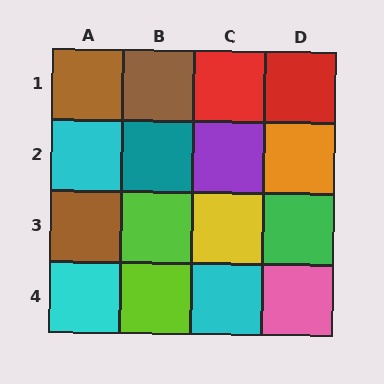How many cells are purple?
1 cell is purple.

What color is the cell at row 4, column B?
Lime.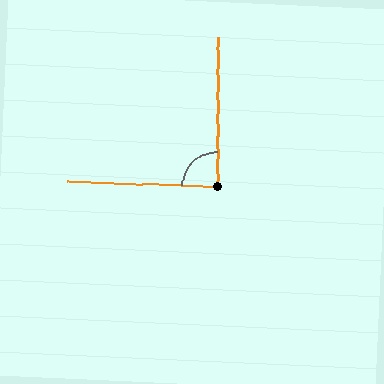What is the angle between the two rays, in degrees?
Approximately 88 degrees.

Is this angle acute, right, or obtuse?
It is approximately a right angle.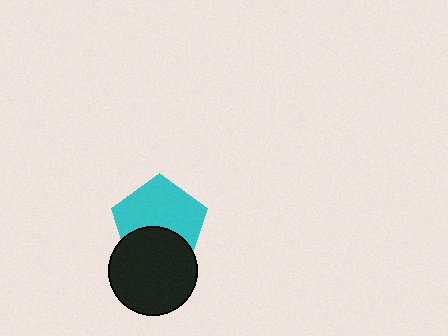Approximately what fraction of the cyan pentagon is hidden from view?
Roughly 37% of the cyan pentagon is hidden behind the black circle.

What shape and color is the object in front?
The object in front is a black circle.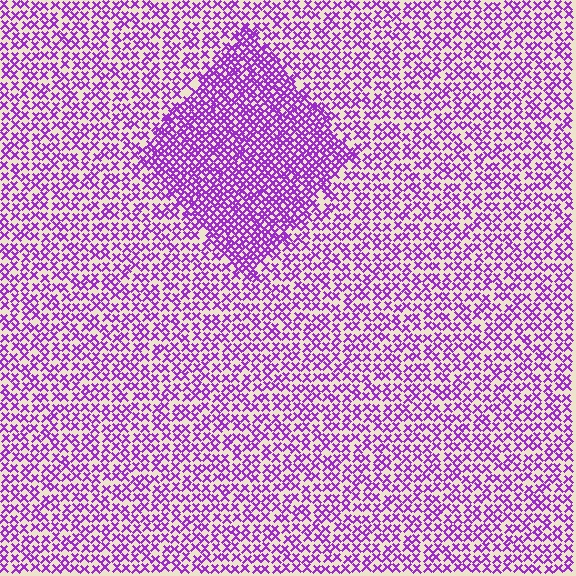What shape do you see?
I see a diamond.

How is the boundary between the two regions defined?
The boundary is defined by a change in element density (approximately 1.9x ratio). All elements are the same color, size, and shape.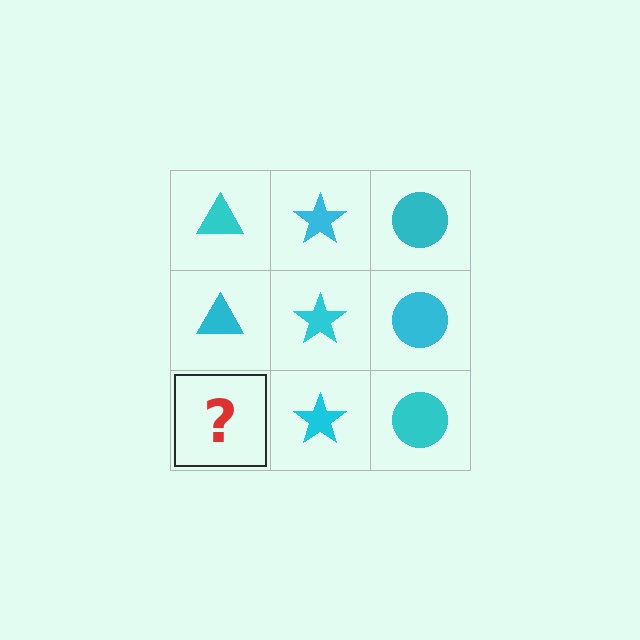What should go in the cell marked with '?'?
The missing cell should contain a cyan triangle.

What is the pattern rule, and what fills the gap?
The rule is that each column has a consistent shape. The gap should be filled with a cyan triangle.